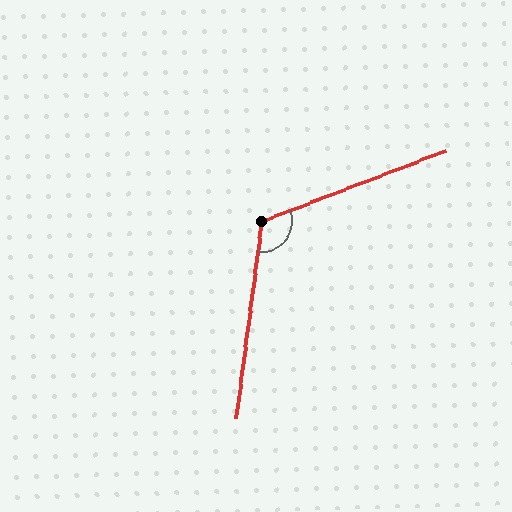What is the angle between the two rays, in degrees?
Approximately 119 degrees.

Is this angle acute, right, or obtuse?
It is obtuse.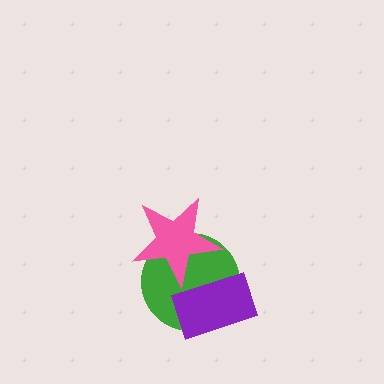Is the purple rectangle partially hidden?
No, no other shape covers it.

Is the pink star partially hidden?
Yes, it is partially covered by another shape.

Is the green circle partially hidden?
Yes, it is partially covered by another shape.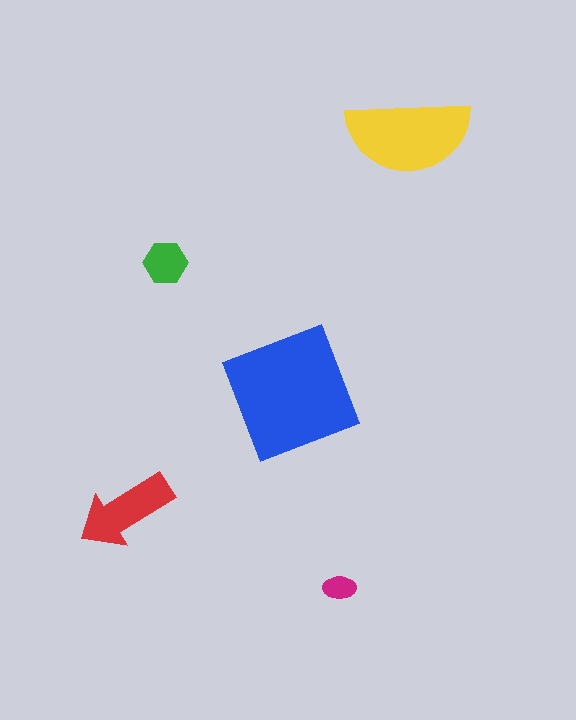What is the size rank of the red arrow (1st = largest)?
3rd.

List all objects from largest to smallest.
The blue square, the yellow semicircle, the red arrow, the green hexagon, the magenta ellipse.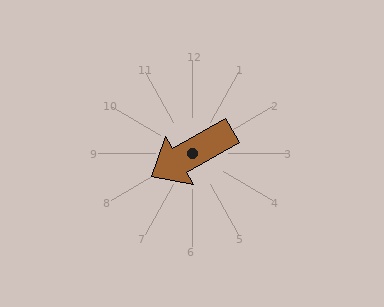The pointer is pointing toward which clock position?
Roughly 8 o'clock.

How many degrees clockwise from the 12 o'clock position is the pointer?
Approximately 240 degrees.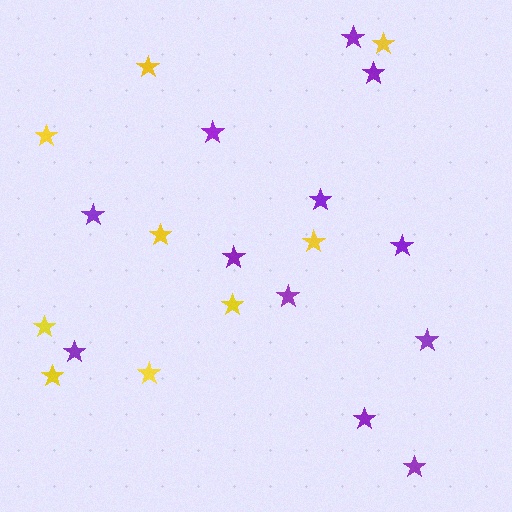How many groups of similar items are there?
There are 2 groups: one group of purple stars (12) and one group of yellow stars (9).